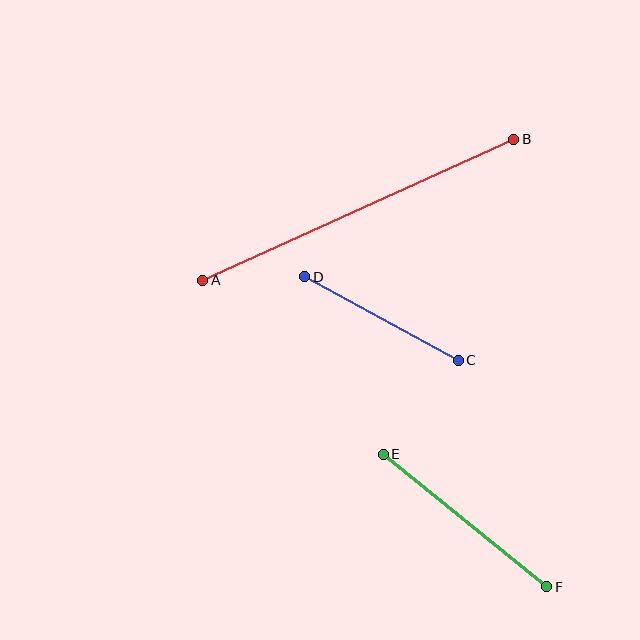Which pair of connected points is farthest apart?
Points A and B are farthest apart.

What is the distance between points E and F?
The distance is approximately 211 pixels.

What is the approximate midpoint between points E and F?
The midpoint is at approximately (465, 520) pixels.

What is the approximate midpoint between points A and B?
The midpoint is at approximately (358, 210) pixels.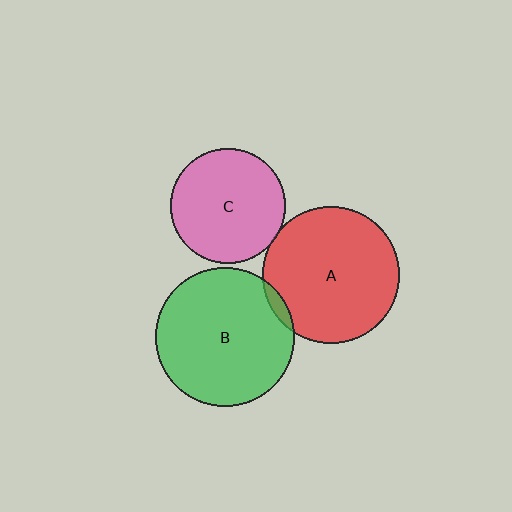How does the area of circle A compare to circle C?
Approximately 1.4 times.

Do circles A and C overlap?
Yes.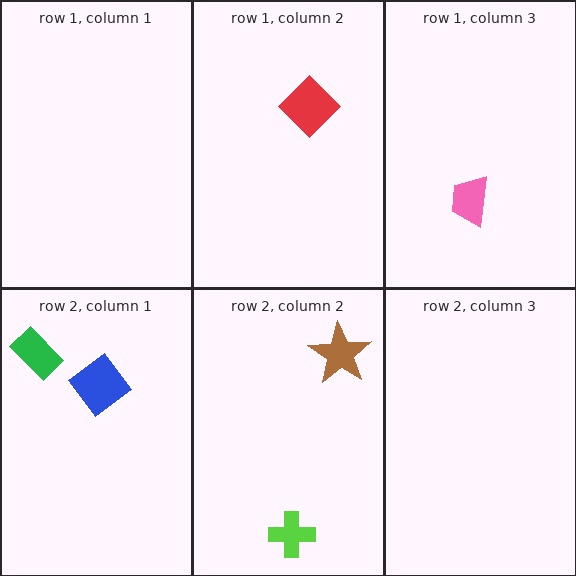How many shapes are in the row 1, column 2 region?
1.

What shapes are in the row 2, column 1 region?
The green rectangle, the blue diamond.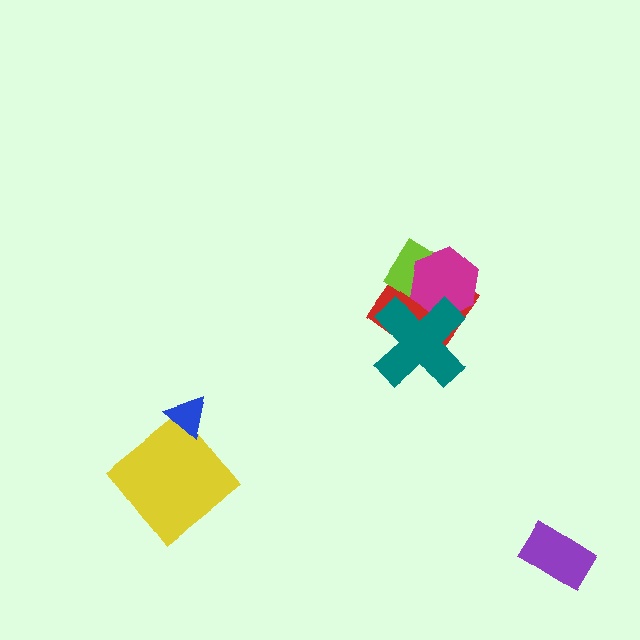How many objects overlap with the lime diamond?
3 objects overlap with the lime diamond.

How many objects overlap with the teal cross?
3 objects overlap with the teal cross.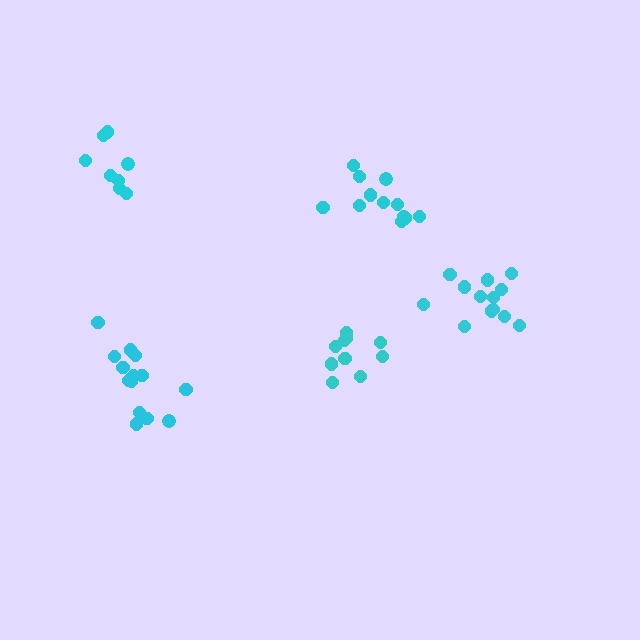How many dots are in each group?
Group 1: 14 dots, Group 2: 10 dots, Group 3: 12 dots, Group 4: 8 dots, Group 5: 13 dots (57 total).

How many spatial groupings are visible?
There are 5 spatial groupings.